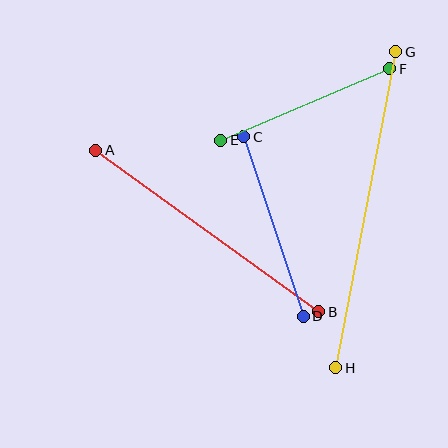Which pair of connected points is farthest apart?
Points G and H are farthest apart.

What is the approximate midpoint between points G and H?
The midpoint is at approximately (366, 210) pixels.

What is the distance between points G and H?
The distance is approximately 321 pixels.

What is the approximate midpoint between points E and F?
The midpoint is at approximately (305, 104) pixels.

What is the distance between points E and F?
The distance is approximately 183 pixels.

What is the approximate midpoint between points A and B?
The midpoint is at approximately (207, 231) pixels.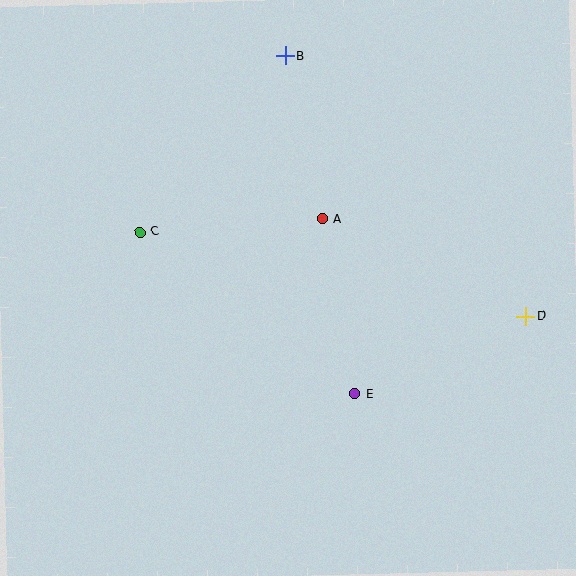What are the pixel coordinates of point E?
Point E is at (355, 394).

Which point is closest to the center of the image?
Point A at (322, 219) is closest to the center.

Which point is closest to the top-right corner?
Point B is closest to the top-right corner.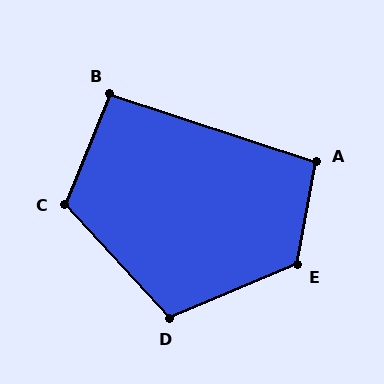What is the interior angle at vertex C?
Approximately 115 degrees (obtuse).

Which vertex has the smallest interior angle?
B, at approximately 94 degrees.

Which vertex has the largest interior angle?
E, at approximately 123 degrees.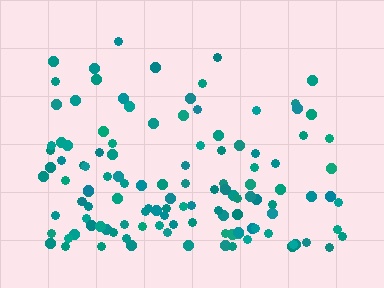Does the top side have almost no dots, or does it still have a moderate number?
Still a moderate number, just noticeably fewer than the bottom.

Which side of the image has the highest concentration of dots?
The bottom.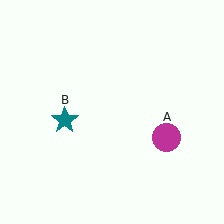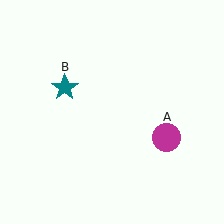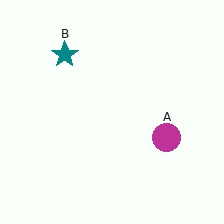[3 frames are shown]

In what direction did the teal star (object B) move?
The teal star (object B) moved up.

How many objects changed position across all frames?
1 object changed position: teal star (object B).